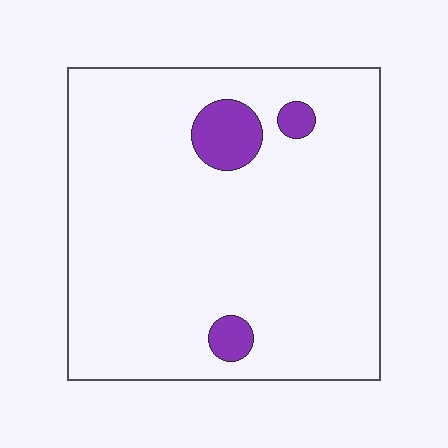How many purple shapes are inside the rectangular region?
3.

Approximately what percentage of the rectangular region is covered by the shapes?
Approximately 5%.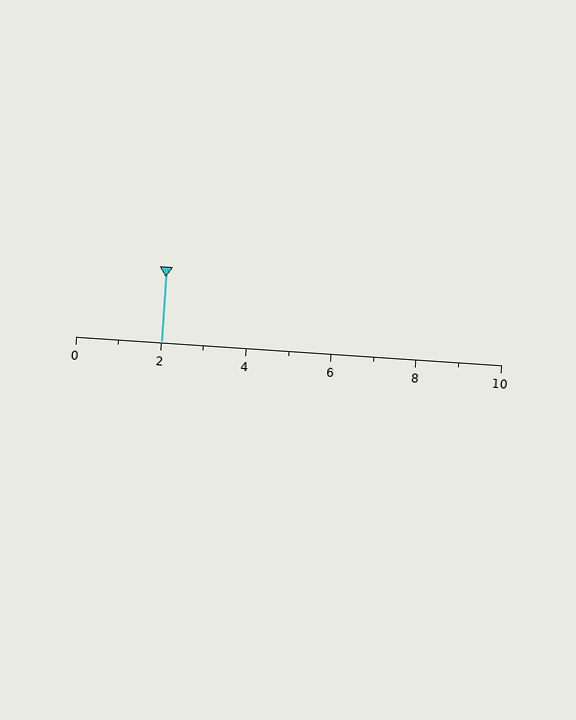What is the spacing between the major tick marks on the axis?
The major ticks are spaced 2 apart.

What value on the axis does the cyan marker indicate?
The marker indicates approximately 2.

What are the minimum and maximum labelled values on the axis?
The axis runs from 0 to 10.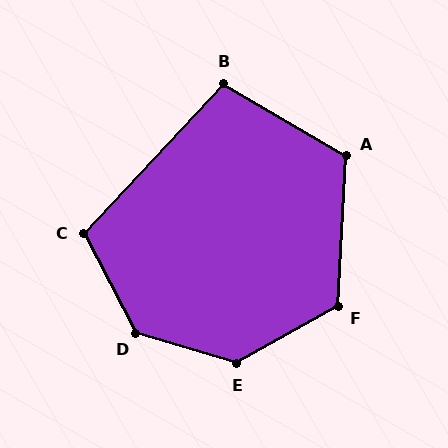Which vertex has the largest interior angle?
D, at approximately 134 degrees.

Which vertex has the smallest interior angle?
B, at approximately 103 degrees.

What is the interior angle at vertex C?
Approximately 110 degrees (obtuse).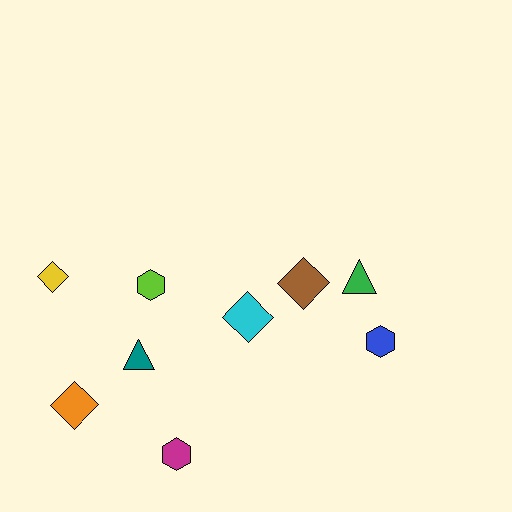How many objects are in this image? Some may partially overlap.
There are 9 objects.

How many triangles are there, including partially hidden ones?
There are 2 triangles.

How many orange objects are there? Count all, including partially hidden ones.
There is 1 orange object.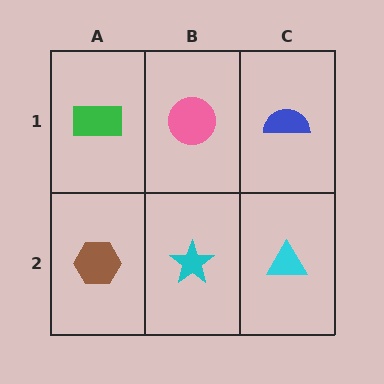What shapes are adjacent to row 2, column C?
A blue semicircle (row 1, column C), a cyan star (row 2, column B).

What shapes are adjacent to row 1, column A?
A brown hexagon (row 2, column A), a pink circle (row 1, column B).